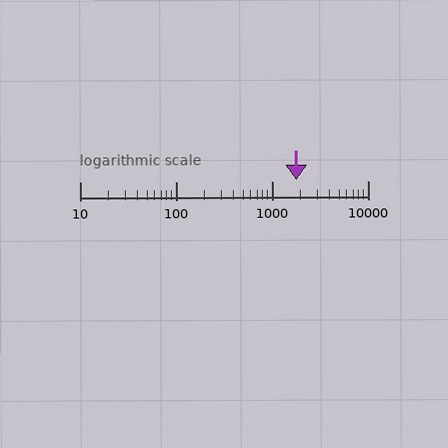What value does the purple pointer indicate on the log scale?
The pointer indicates approximately 1800.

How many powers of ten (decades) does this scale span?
The scale spans 3 decades, from 10 to 10000.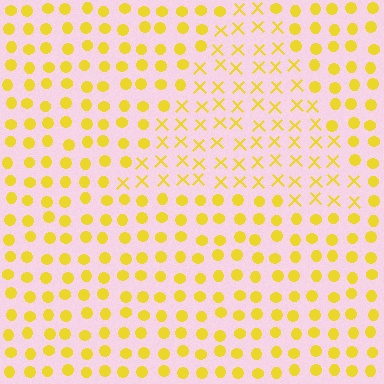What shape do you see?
I see a triangle.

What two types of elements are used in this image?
The image uses X marks inside the triangle region and circles outside it.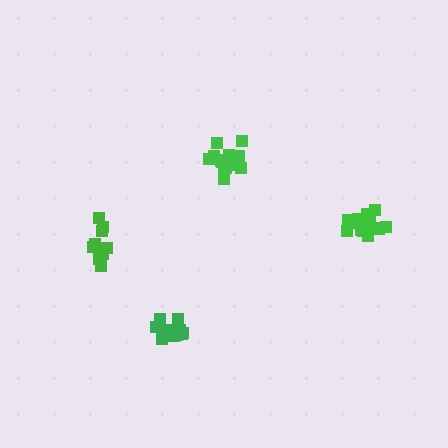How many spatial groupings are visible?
There are 4 spatial groupings.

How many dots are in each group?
Group 1: 15 dots, Group 2: 16 dots, Group 3: 15 dots, Group 4: 11 dots (57 total).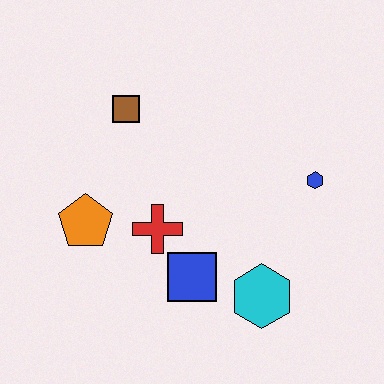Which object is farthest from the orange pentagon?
The blue hexagon is farthest from the orange pentagon.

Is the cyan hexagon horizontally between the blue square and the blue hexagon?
Yes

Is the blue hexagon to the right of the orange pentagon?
Yes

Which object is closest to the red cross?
The blue square is closest to the red cross.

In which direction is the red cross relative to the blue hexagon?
The red cross is to the left of the blue hexagon.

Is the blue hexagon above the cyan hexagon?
Yes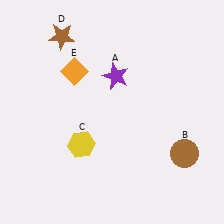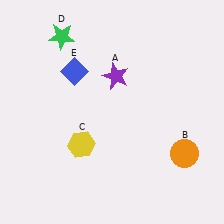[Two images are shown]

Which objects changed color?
B changed from brown to orange. D changed from brown to green. E changed from orange to blue.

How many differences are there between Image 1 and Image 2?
There are 3 differences between the two images.